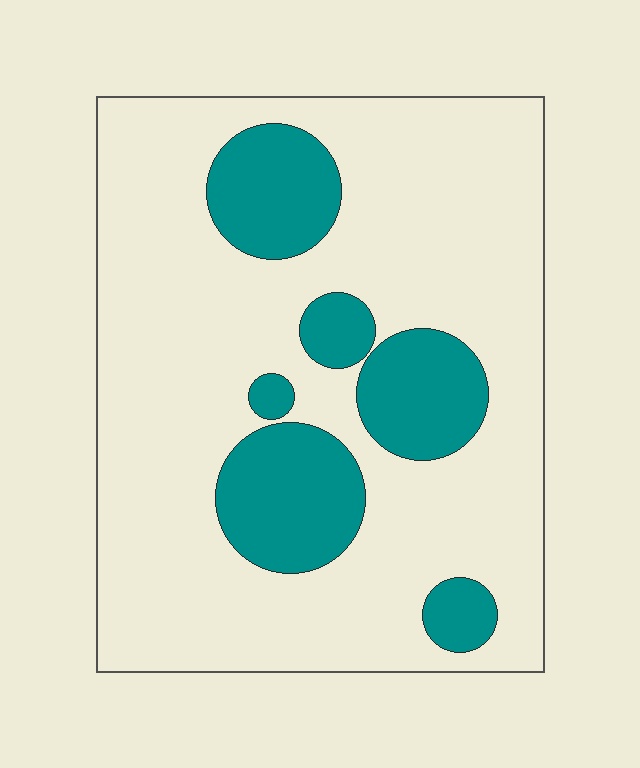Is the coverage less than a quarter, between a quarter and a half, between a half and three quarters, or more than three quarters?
Less than a quarter.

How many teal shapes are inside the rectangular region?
6.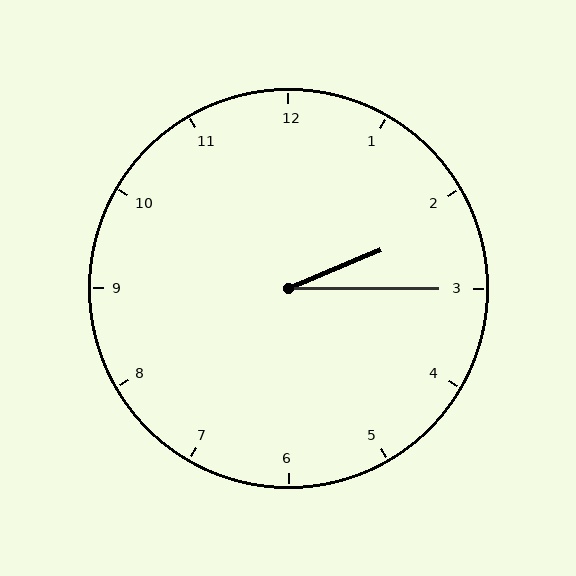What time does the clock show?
2:15.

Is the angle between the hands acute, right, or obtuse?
It is acute.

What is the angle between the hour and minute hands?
Approximately 22 degrees.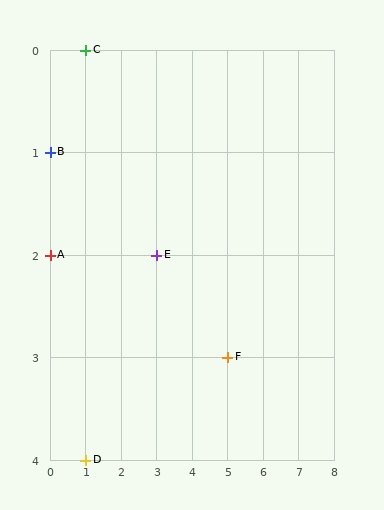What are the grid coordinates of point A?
Point A is at grid coordinates (0, 2).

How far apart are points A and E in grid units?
Points A and E are 3 columns apart.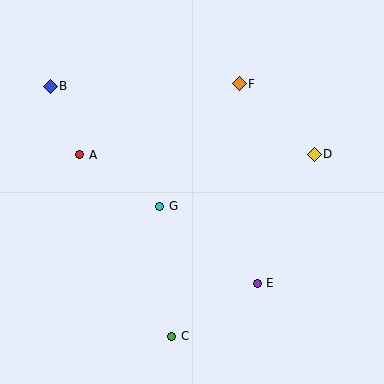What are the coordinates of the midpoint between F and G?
The midpoint between F and G is at (199, 145).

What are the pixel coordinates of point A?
Point A is at (80, 155).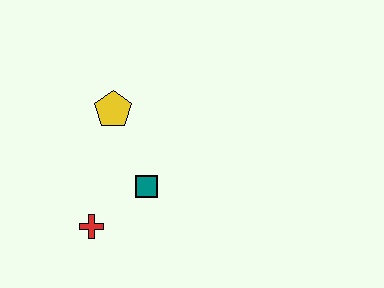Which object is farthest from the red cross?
The yellow pentagon is farthest from the red cross.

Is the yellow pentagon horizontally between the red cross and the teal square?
Yes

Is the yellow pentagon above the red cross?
Yes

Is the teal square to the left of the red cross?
No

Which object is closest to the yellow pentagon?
The teal square is closest to the yellow pentagon.